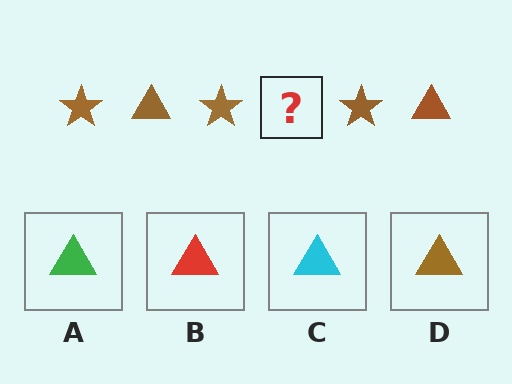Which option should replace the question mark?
Option D.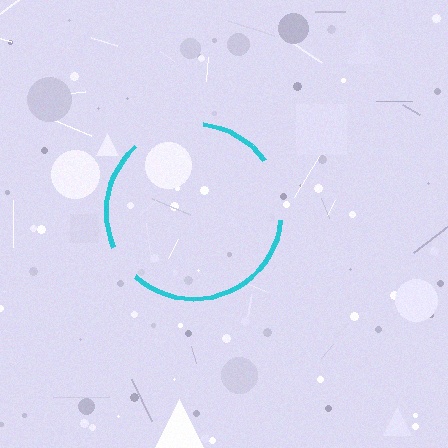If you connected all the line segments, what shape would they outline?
They would outline a circle.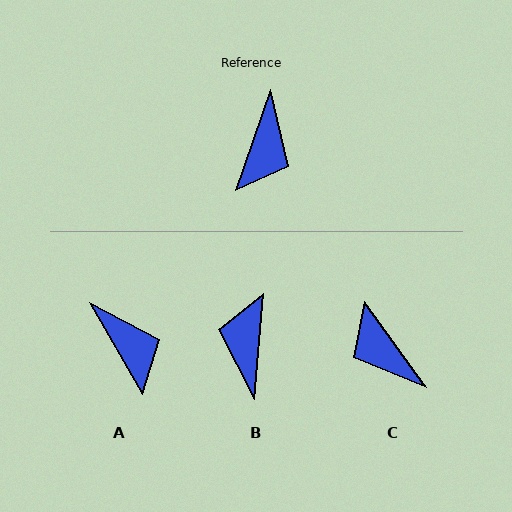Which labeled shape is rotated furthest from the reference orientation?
B, about 166 degrees away.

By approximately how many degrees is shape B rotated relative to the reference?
Approximately 166 degrees clockwise.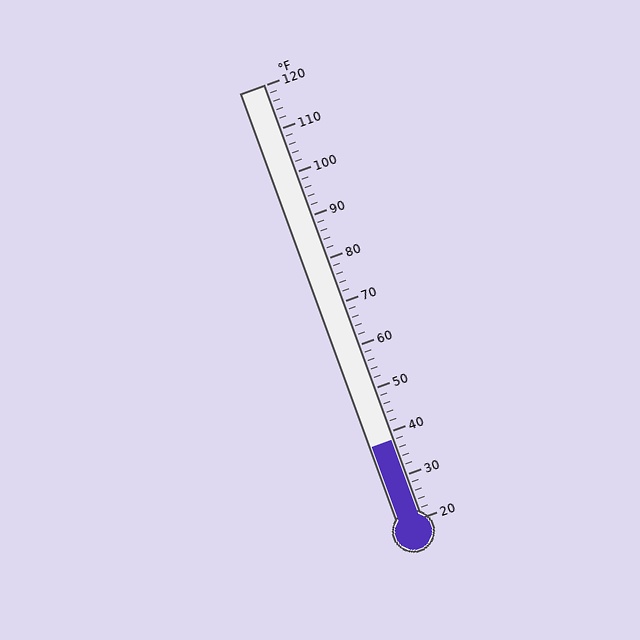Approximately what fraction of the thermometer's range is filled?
The thermometer is filled to approximately 20% of its range.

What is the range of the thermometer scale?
The thermometer scale ranges from 20°F to 120°F.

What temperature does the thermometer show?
The thermometer shows approximately 38°F.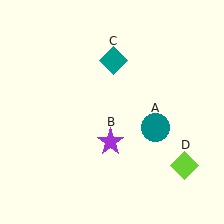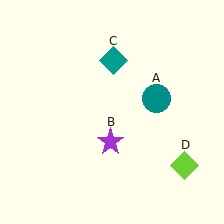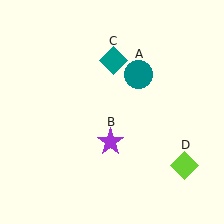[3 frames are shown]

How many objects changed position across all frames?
1 object changed position: teal circle (object A).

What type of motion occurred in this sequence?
The teal circle (object A) rotated counterclockwise around the center of the scene.